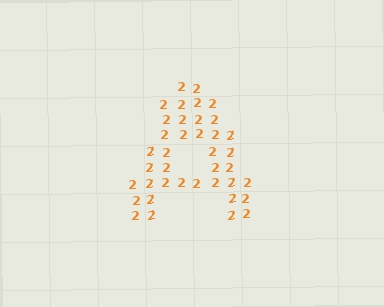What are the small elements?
The small elements are digit 2's.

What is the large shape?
The large shape is the letter A.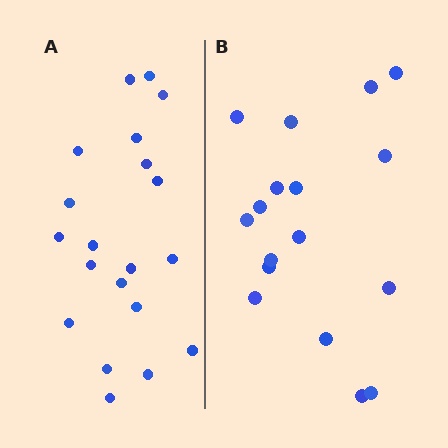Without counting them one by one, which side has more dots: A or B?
Region A (the left region) has more dots.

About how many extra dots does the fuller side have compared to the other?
Region A has just a few more — roughly 2 or 3 more dots than region B.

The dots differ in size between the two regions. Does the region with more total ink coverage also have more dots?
No. Region B has more total ink coverage because its dots are larger, but region A actually contains more individual dots. Total area can be misleading — the number of items is what matters here.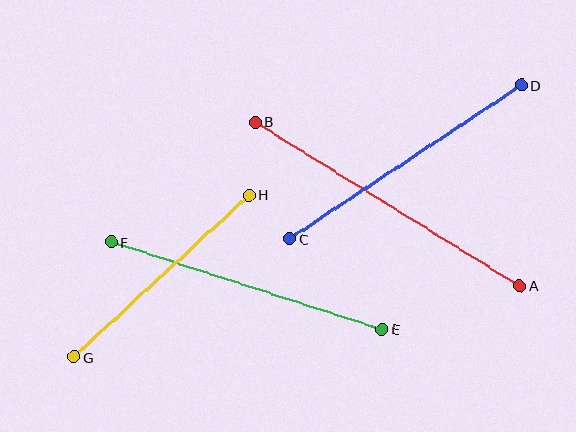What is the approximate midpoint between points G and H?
The midpoint is at approximately (162, 276) pixels.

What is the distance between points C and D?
The distance is approximately 278 pixels.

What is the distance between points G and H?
The distance is approximately 238 pixels.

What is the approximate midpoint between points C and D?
The midpoint is at approximately (406, 162) pixels.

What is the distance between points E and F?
The distance is approximately 285 pixels.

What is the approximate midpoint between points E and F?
The midpoint is at approximately (247, 286) pixels.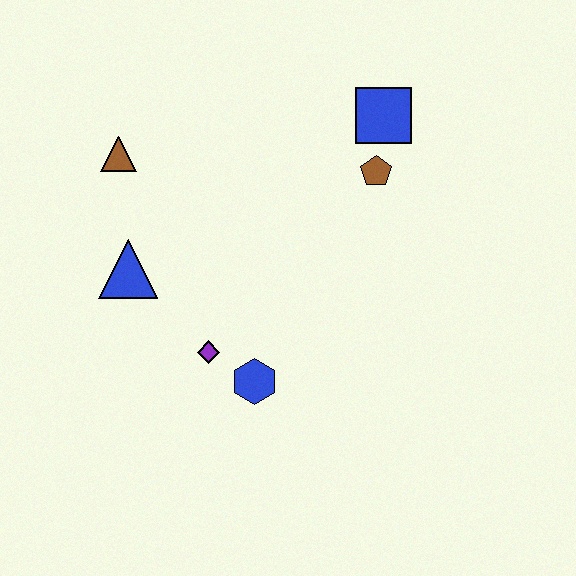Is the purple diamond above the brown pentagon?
No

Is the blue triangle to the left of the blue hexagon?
Yes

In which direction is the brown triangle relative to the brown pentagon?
The brown triangle is to the left of the brown pentagon.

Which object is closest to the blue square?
The brown pentagon is closest to the blue square.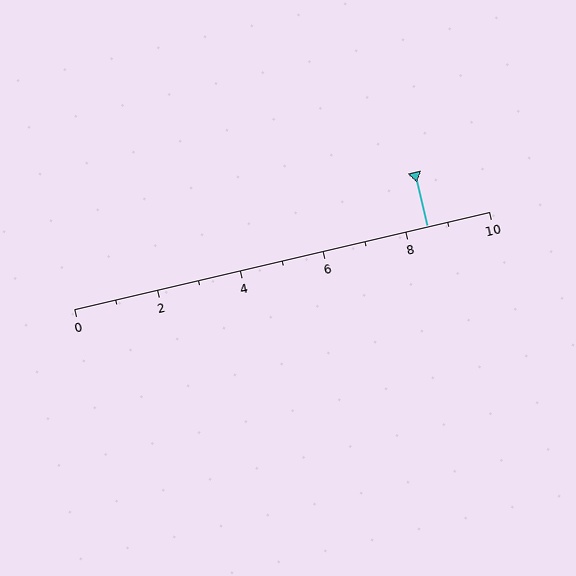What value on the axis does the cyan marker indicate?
The marker indicates approximately 8.5.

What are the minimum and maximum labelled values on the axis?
The axis runs from 0 to 10.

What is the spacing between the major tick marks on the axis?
The major ticks are spaced 2 apart.